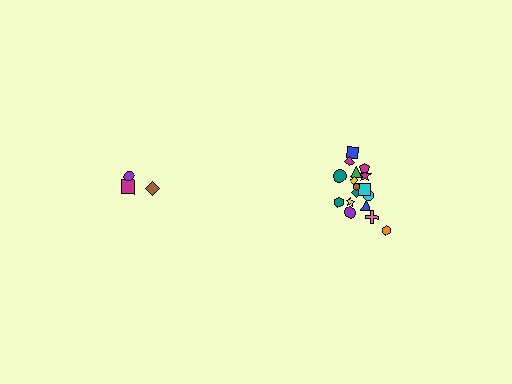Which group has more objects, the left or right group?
The right group.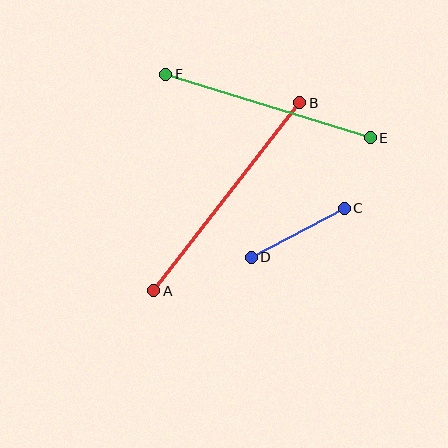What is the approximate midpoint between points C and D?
The midpoint is at approximately (298, 233) pixels.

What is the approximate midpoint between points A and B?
The midpoint is at approximately (227, 197) pixels.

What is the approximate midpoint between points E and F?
The midpoint is at approximately (268, 106) pixels.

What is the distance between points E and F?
The distance is approximately 214 pixels.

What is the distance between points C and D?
The distance is approximately 105 pixels.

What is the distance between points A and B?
The distance is approximately 238 pixels.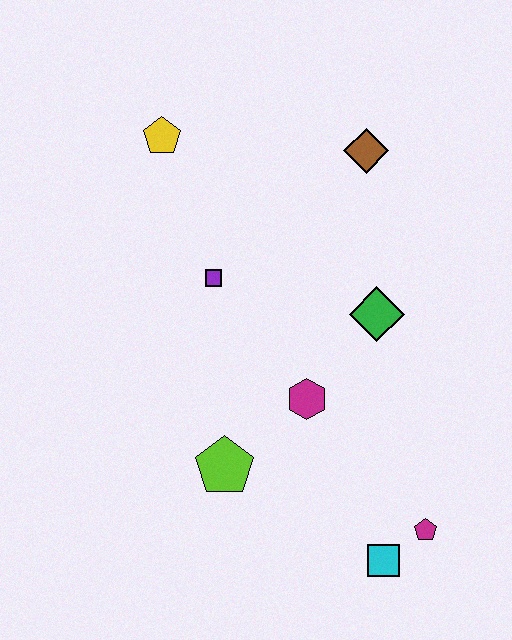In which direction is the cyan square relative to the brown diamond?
The cyan square is below the brown diamond.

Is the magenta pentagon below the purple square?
Yes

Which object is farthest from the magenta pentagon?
The yellow pentagon is farthest from the magenta pentagon.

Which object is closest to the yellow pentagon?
The purple square is closest to the yellow pentagon.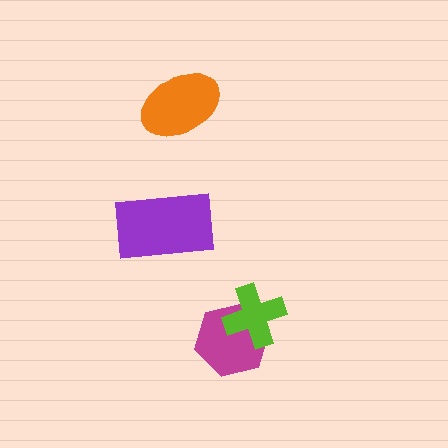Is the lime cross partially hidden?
No, no other shape covers it.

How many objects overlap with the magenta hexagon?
1 object overlaps with the magenta hexagon.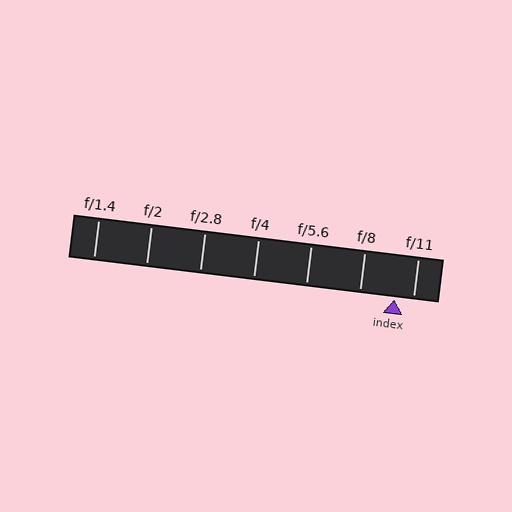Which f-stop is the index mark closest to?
The index mark is closest to f/11.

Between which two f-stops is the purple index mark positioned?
The index mark is between f/8 and f/11.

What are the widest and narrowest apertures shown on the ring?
The widest aperture shown is f/1.4 and the narrowest is f/11.